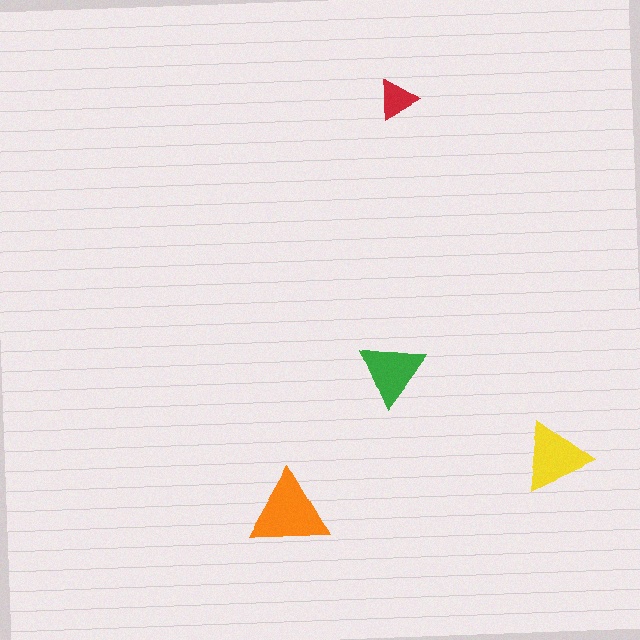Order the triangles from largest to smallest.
the orange one, the yellow one, the green one, the red one.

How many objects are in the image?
There are 4 objects in the image.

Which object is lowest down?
The orange triangle is bottommost.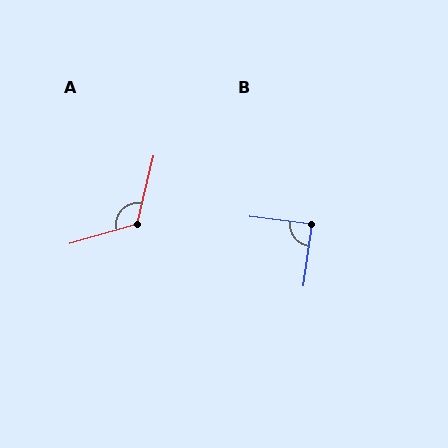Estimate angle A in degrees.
Approximately 119 degrees.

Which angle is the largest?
A, at approximately 119 degrees.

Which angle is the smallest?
B, at approximately 90 degrees.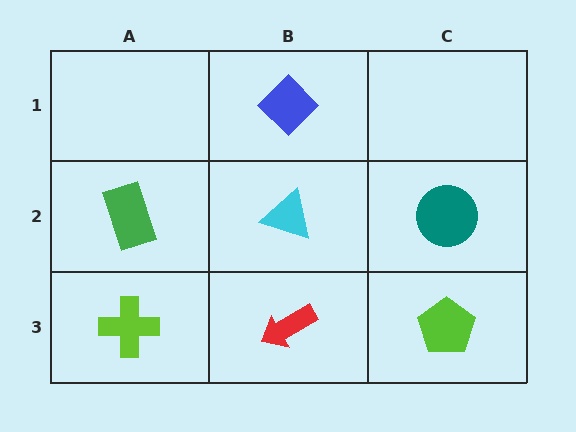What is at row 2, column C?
A teal circle.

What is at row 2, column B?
A cyan triangle.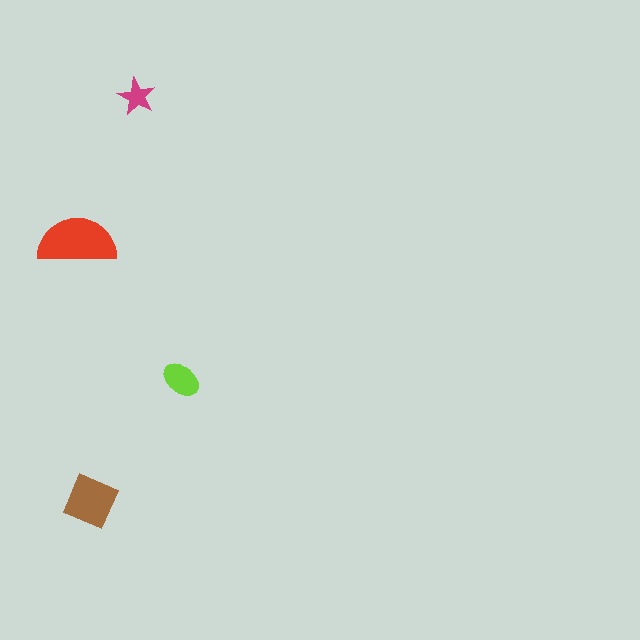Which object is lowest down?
The brown diamond is bottommost.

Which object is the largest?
The red semicircle.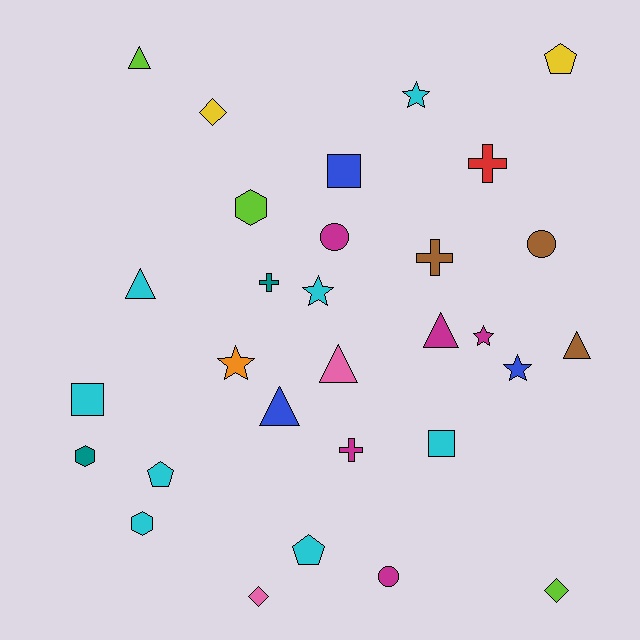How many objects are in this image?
There are 30 objects.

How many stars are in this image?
There are 5 stars.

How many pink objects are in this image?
There are 2 pink objects.